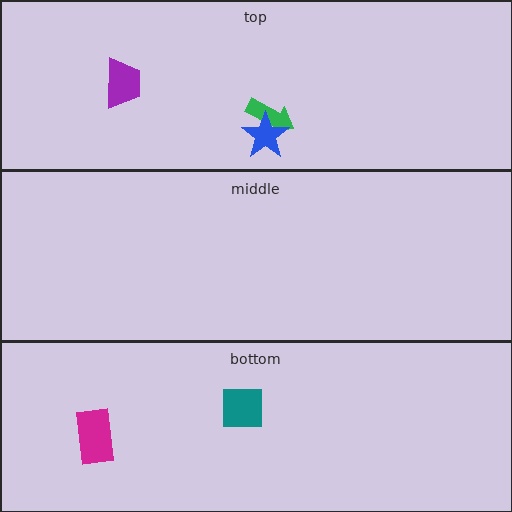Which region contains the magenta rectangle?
The bottom region.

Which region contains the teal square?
The bottom region.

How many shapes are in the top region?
3.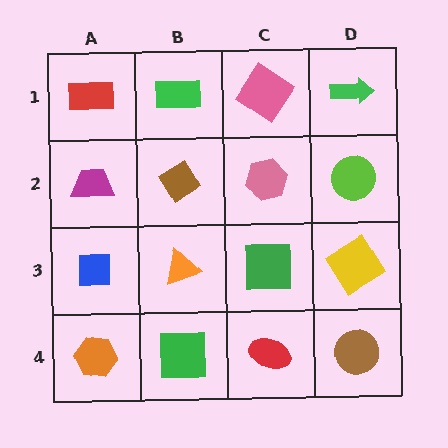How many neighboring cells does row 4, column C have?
3.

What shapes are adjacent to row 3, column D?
A lime circle (row 2, column D), a brown circle (row 4, column D), a green square (row 3, column C).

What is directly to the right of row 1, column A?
A green rectangle.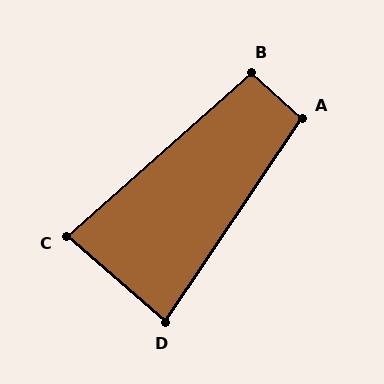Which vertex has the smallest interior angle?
C, at approximately 83 degrees.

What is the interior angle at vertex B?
Approximately 97 degrees (obtuse).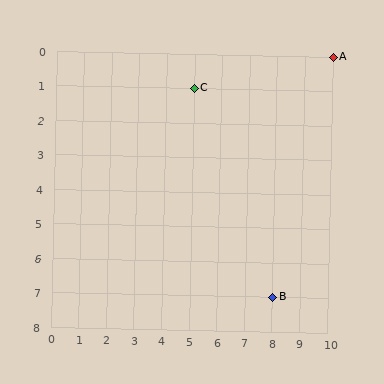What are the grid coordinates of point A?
Point A is at grid coordinates (10, 0).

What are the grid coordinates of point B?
Point B is at grid coordinates (8, 7).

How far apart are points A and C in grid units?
Points A and C are 5 columns and 1 row apart (about 5.1 grid units diagonally).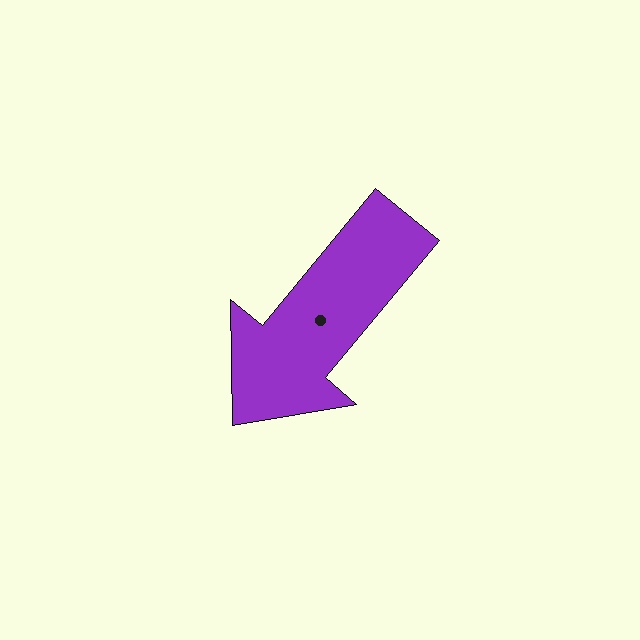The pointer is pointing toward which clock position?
Roughly 7 o'clock.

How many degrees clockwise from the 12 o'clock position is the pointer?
Approximately 220 degrees.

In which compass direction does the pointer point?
Southwest.